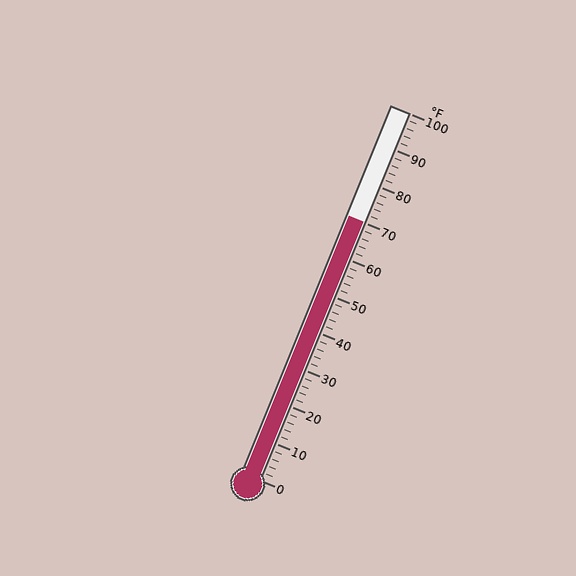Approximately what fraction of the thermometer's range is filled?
The thermometer is filled to approximately 70% of its range.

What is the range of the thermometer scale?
The thermometer scale ranges from 0°F to 100°F.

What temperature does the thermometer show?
The thermometer shows approximately 70°F.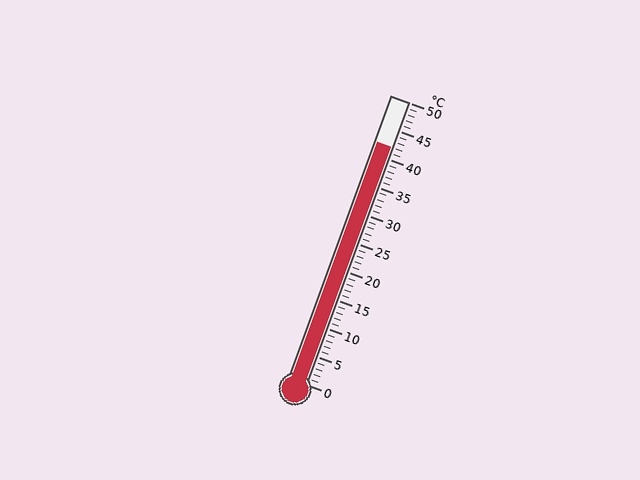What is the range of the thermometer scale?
The thermometer scale ranges from 0°C to 50°C.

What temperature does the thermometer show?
The thermometer shows approximately 42°C.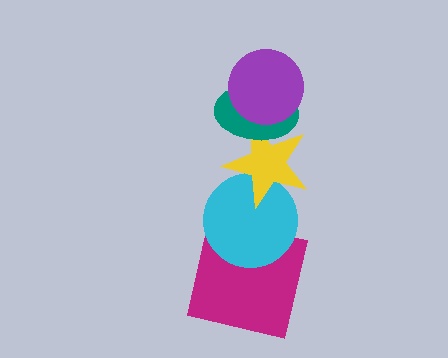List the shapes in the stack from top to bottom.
From top to bottom: the purple circle, the teal ellipse, the yellow star, the cyan circle, the magenta square.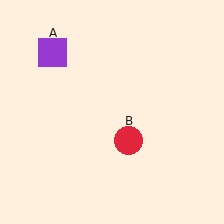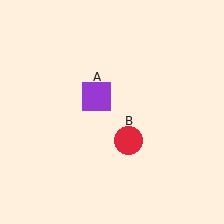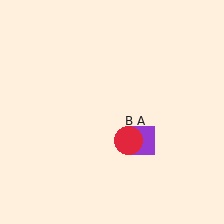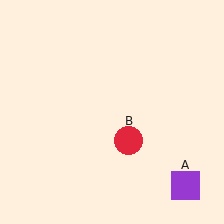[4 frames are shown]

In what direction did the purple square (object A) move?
The purple square (object A) moved down and to the right.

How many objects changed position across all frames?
1 object changed position: purple square (object A).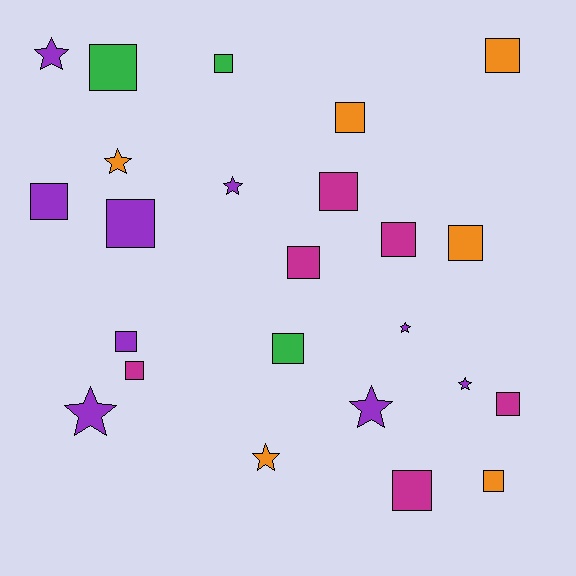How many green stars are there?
There are no green stars.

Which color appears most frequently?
Purple, with 9 objects.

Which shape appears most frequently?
Square, with 16 objects.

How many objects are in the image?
There are 24 objects.